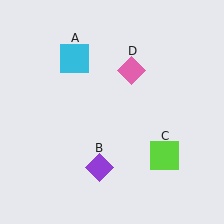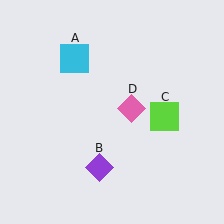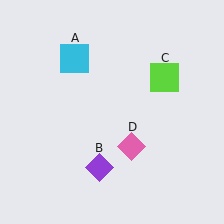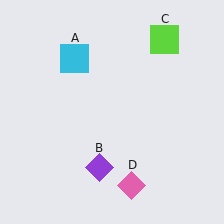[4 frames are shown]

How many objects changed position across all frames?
2 objects changed position: lime square (object C), pink diamond (object D).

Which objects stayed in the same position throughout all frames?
Cyan square (object A) and purple diamond (object B) remained stationary.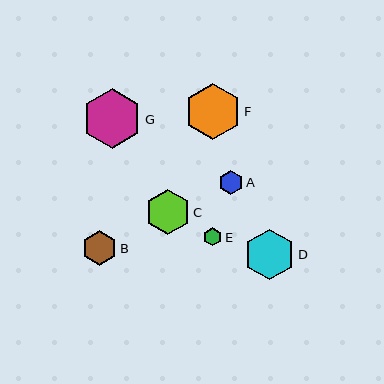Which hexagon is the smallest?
Hexagon E is the smallest with a size of approximately 18 pixels.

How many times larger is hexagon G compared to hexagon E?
Hexagon G is approximately 3.2 times the size of hexagon E.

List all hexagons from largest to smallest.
From largest to smallest: G, F, D, C, B, A, E.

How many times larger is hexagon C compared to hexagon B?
Hexagon C is approximately 1.3 times the size of hexagon B.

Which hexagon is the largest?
Hexagon G is the largest with a size of approximately 60 pixels.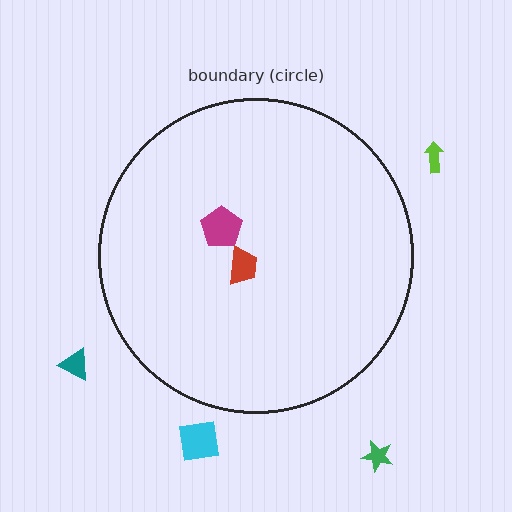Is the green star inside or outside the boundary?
Outside.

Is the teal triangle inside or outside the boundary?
Outside.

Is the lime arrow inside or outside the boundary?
Outside.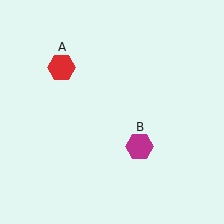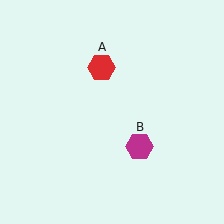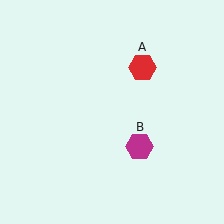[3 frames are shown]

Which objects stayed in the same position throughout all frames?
Magenta hexagon (object B) remained stationary.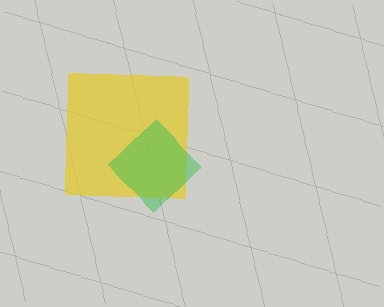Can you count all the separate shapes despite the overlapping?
Yes, there are 2 separate shapes.